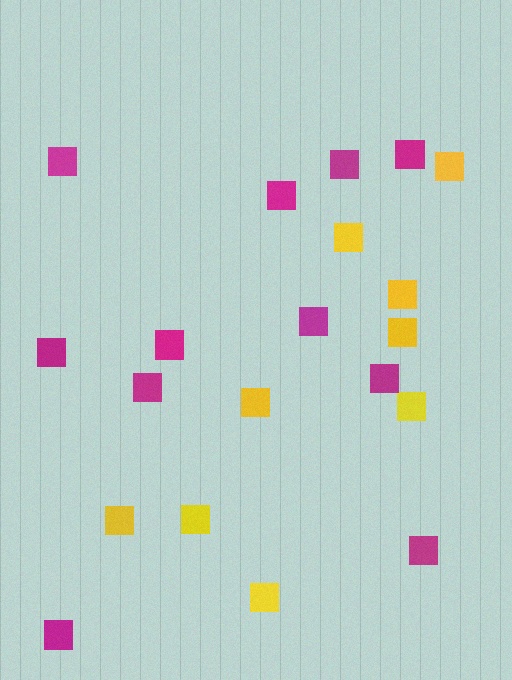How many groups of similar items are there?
There are 2 groups: one group of yellow squares (9) and one group of magenta squares (11).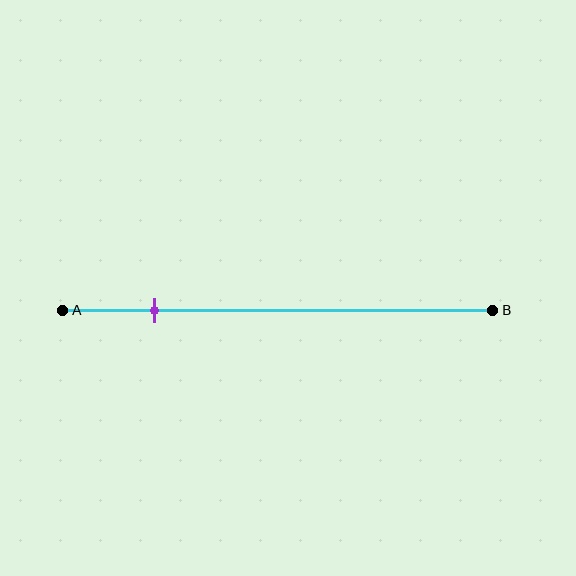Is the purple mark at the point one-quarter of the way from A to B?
No, the mark is at about 20% from A, not at the 25% one-quarter point.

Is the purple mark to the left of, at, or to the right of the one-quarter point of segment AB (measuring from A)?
The purple mark is to the left of the one-quarter point of segment AB.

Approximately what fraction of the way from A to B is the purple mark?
The purple mark is approximately 20% of the way from A to B.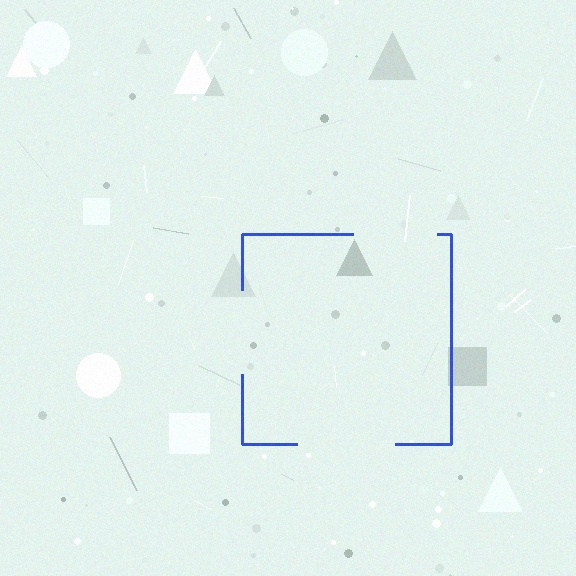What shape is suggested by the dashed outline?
The dashed outline suggests a square.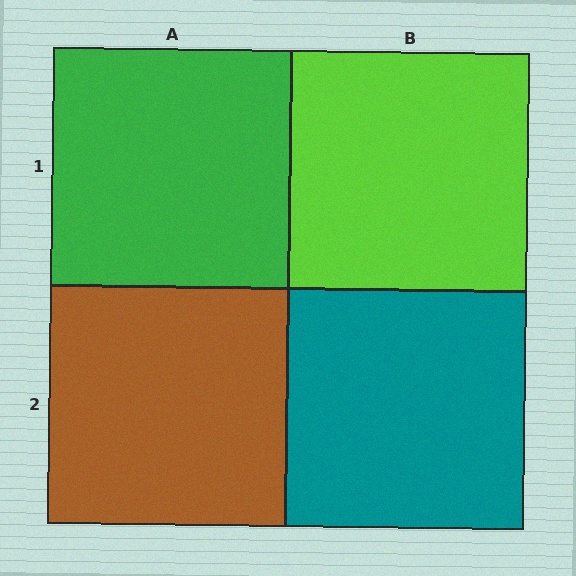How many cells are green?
1 cell is green.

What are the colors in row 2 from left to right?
Brown, teal.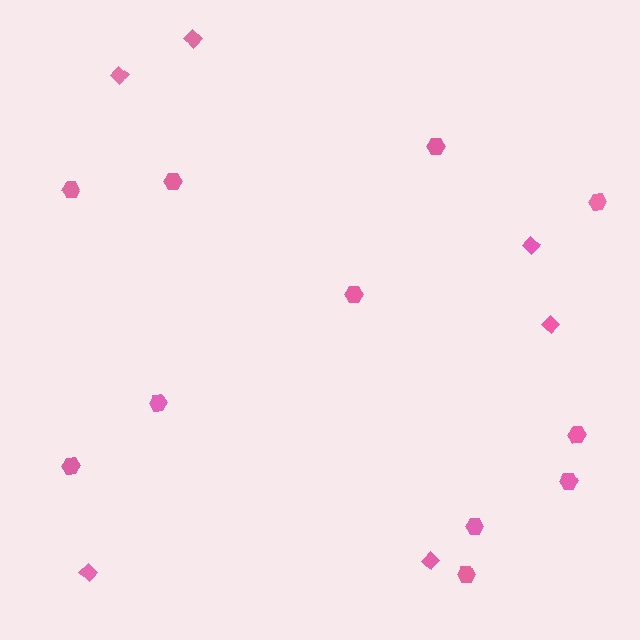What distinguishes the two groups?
There are 2 groups: one group of diamonds (6) and one group of hexagons (11).